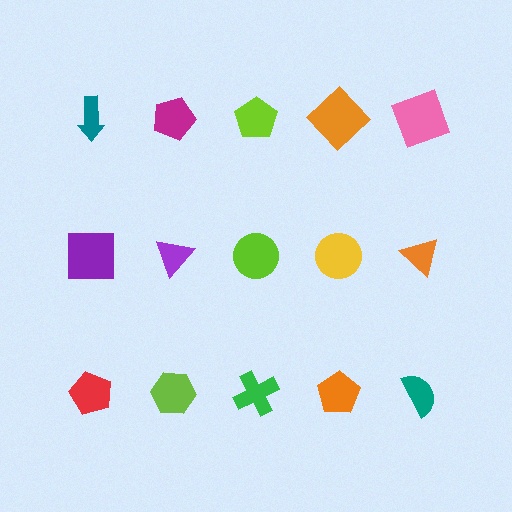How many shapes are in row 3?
5 shapes.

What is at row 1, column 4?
An orange diamond.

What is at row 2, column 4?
A yellow circle.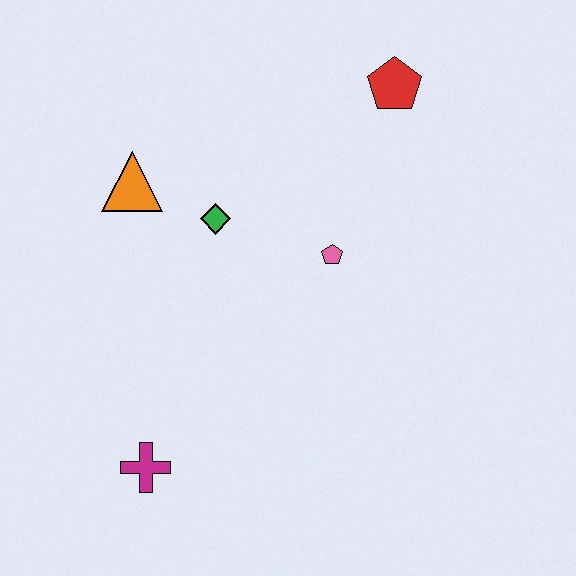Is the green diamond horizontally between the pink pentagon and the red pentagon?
No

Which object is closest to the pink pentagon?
The green diamond is closest to the pink pentagon.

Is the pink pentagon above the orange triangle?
No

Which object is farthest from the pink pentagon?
The magenta cross is farthest from the pink pentagon.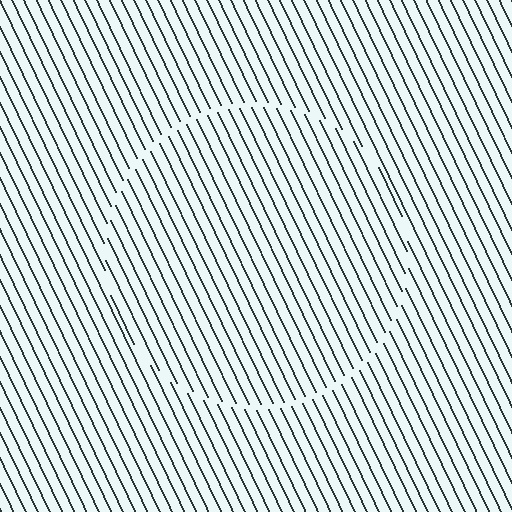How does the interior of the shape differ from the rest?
The interior of the shape contains the same grating, shifted by half a period — the contour is defined by the phase discontinuity where line-ends from the inner and outer gratings abut.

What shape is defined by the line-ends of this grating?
An illusory circle. The interior of the shape contains the same grating, shifted by half a period — the contour is defined by the phase discontinuity where line-ends from the inner and outer gratings abut.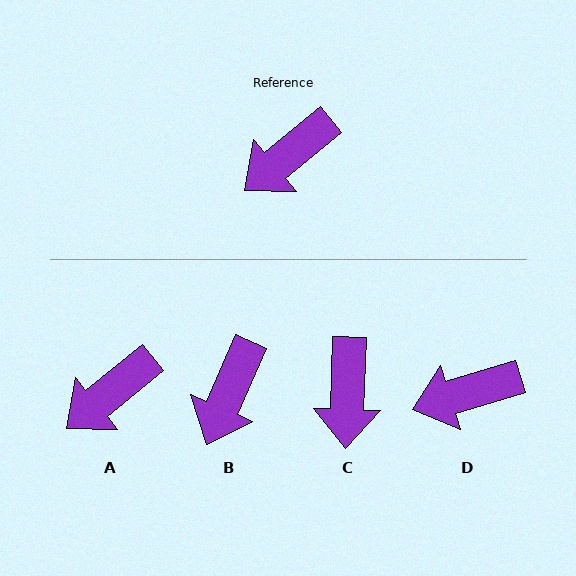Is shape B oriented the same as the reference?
No, it is off by about 27 degrees.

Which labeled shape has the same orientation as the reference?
A.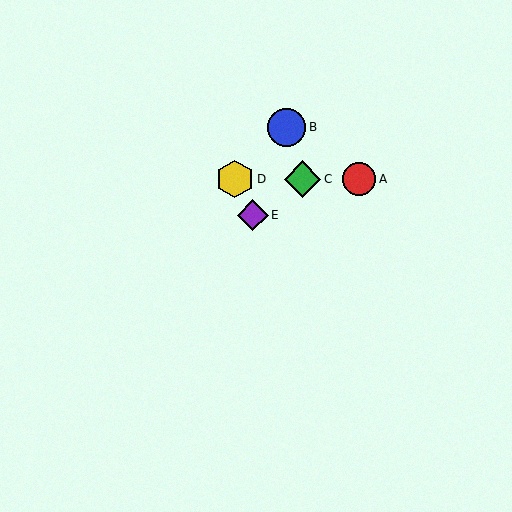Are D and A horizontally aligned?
Yes, both are at y≈179.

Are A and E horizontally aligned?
No, A is at y≈179 and E is at y≈215.